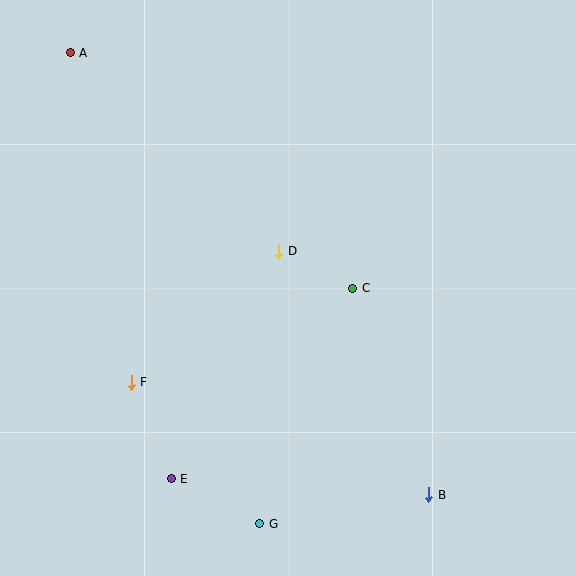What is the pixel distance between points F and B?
The distance between F and B is 318 pixels.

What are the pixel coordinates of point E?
Point E is at (171, 479).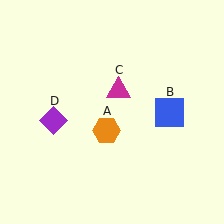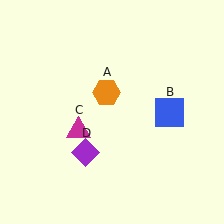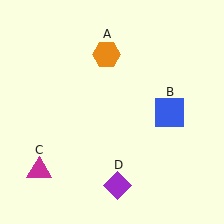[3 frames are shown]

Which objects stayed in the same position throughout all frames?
Blue square (object B) remained stationary.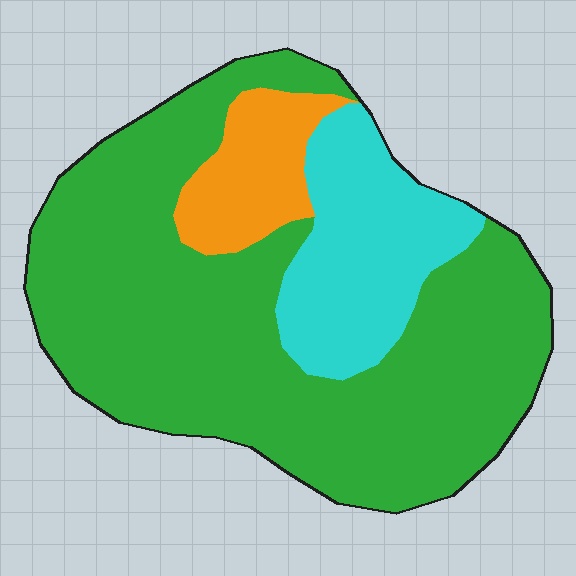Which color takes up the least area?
Orange, at roughly 10%.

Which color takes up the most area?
Green, at roughly 70%.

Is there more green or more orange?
Green.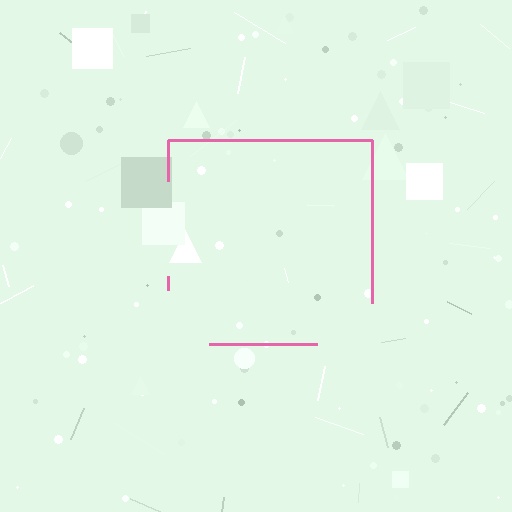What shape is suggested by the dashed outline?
The dashed outline suggests a square.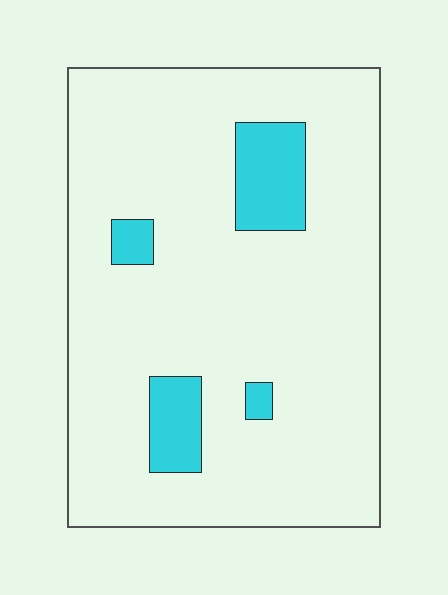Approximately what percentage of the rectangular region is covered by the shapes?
Approximately 10%.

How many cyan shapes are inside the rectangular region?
4.